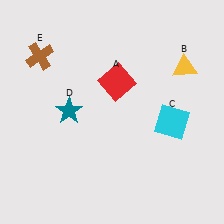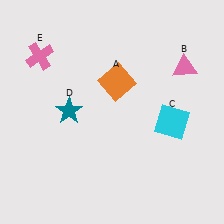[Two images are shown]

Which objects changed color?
A changed from red to orange. B changed from yellow to pink. E changed from brown to pink.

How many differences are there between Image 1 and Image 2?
There are 3 differences between the two images.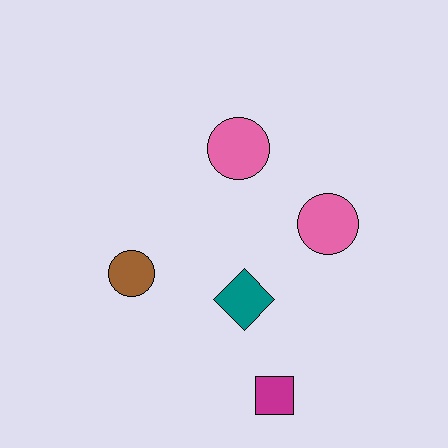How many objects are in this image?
There are 5 objects.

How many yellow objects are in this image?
There are no yellow objects.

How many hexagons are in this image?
There are no hexagons.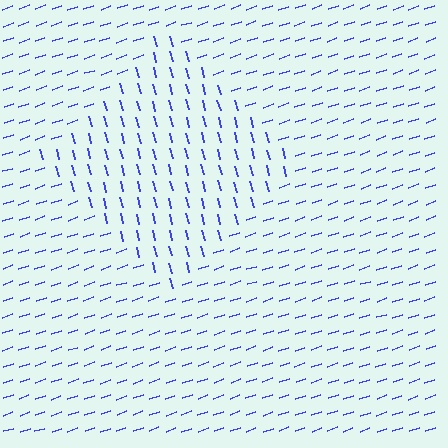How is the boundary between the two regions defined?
The boundary is defined purely by a change in line orientation (approximately 86 degrees difference). All lines are the same color and thickness.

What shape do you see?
I see a diamond.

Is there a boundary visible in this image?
Yes, there is a texture boundary formed by a change in line orientation.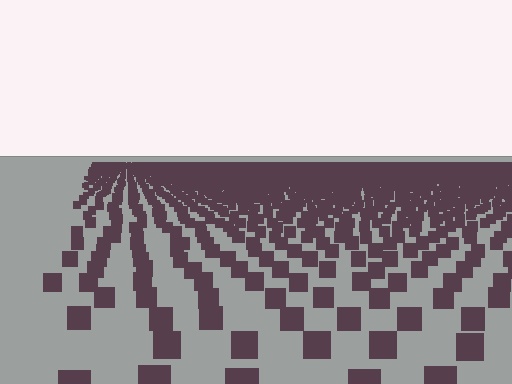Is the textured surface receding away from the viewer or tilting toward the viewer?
The surface is receding away from the viewer. Texture elements get smaller and denser toward the top.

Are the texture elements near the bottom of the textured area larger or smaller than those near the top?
Larger. Near the bottom, elements are closer to the viewer and appear at a bigger on-screen size.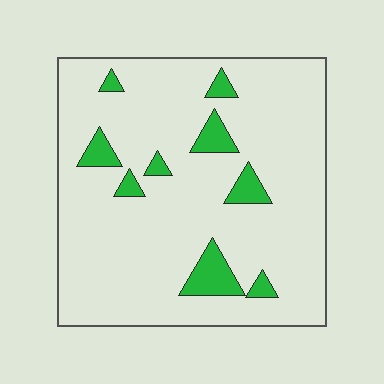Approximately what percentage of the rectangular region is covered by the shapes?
Approximately 10%.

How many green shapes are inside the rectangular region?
9.